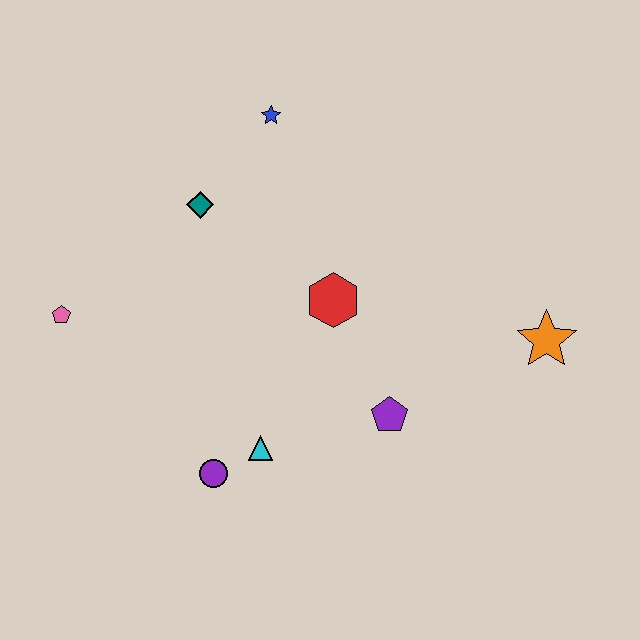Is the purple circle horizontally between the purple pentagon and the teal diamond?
Yes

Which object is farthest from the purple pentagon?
The pink pentagon is farthest from the purple pentagon.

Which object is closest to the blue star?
The teal diamond is closest to the blue star.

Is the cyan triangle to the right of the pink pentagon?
Yes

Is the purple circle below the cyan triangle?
Yes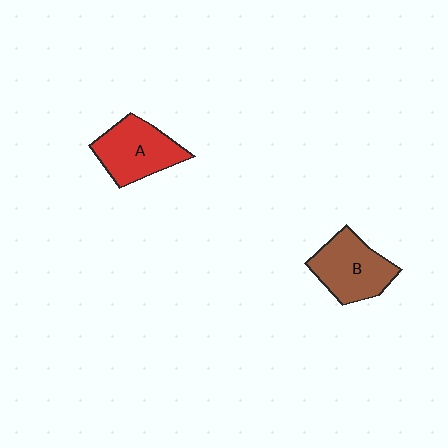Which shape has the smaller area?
Shape A (red).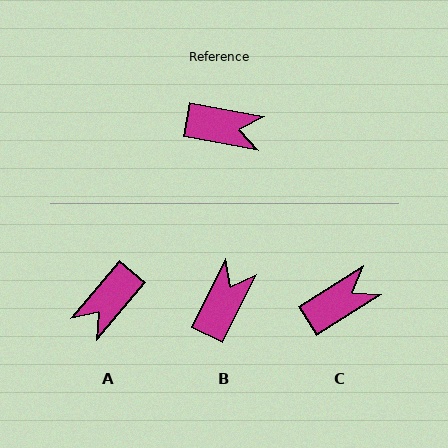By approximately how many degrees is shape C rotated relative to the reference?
Approximately 43 degrees counter-clockwise.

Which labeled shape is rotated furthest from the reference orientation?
A, about 120 degrees away.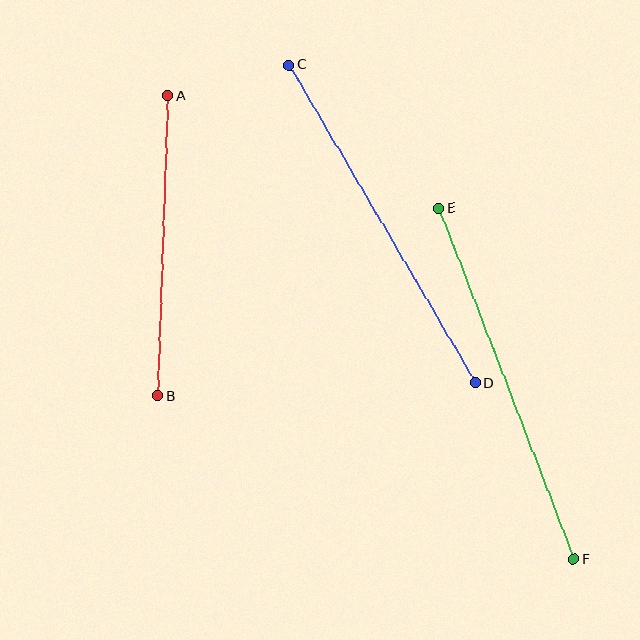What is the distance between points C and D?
The distance is approximately 368 pixels.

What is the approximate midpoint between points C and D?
The midpoint is at approximately (382, 224) pixels.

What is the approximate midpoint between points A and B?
The midpoint is at approximately (163, 246) pixels.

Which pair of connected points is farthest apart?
Points E and F are farthest apart.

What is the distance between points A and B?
The distance is approximately 301 pixels.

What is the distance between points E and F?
The distance is approximately 376 pixels.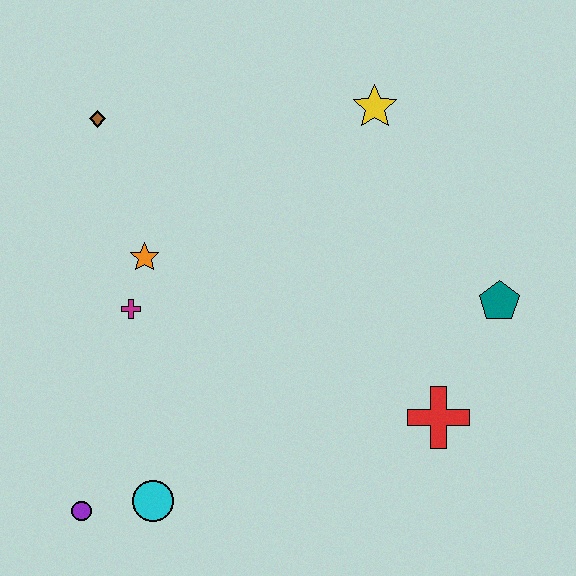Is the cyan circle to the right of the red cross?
No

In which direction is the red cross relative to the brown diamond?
The red cross is to the right of the brown diamond.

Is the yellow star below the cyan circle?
No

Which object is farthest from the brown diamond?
The red cross is farthest from the brown diamond.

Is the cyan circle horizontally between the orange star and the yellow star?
Yes